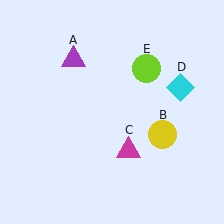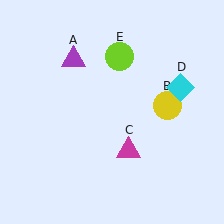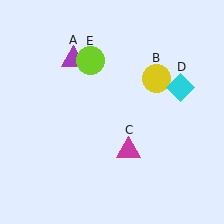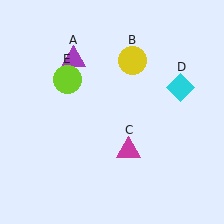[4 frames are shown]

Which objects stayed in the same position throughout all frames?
Purple triangle (object A) and magenta triangle (object C) and cyan diamond (object D) remained stationary.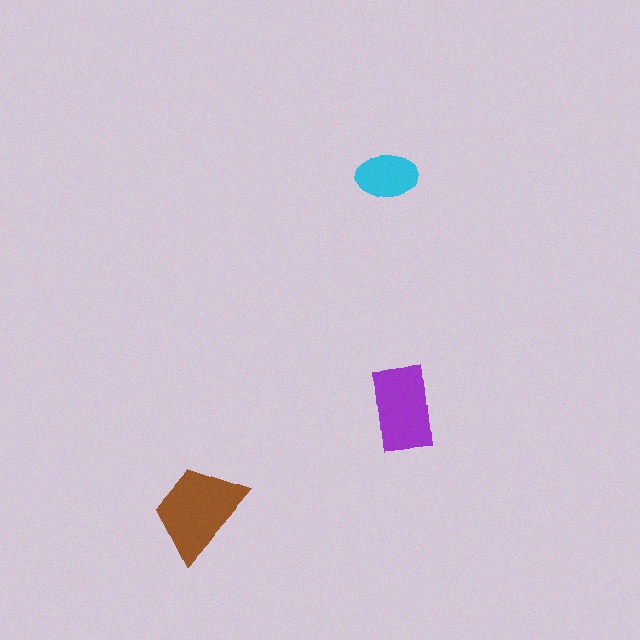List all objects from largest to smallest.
The brown trapezoid, the purple rectangle, the cyan ellipse.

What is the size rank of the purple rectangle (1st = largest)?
2nd.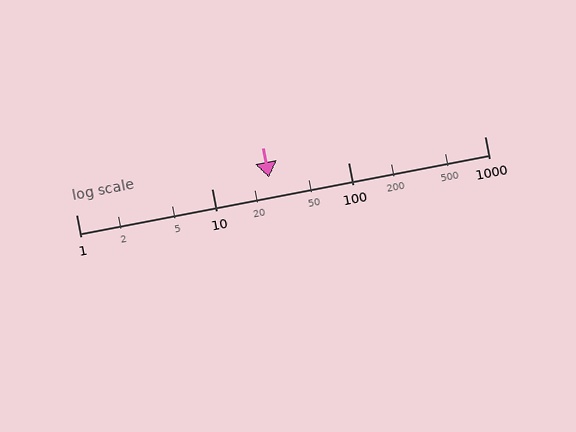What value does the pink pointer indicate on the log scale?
The pointer indicates approximately 26.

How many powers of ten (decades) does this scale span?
The scale spans 3 decades, from 1 to 1000.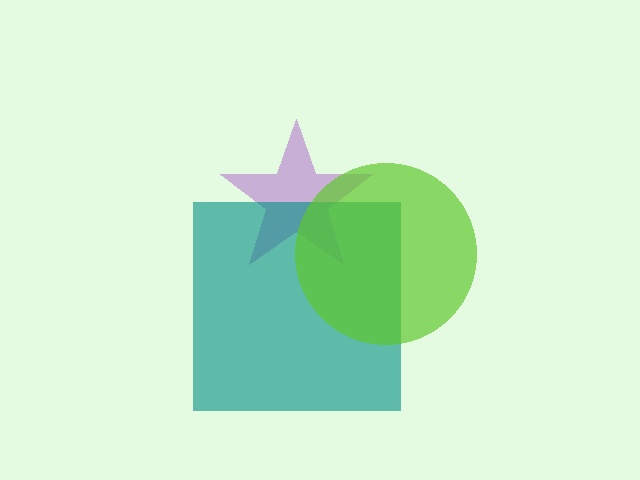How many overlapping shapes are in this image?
There are 3 overlapping shapes in the image.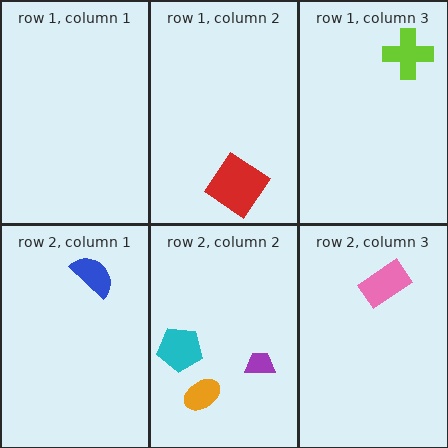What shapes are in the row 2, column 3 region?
The pink rectangle.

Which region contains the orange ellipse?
The row 2, column 2 region.